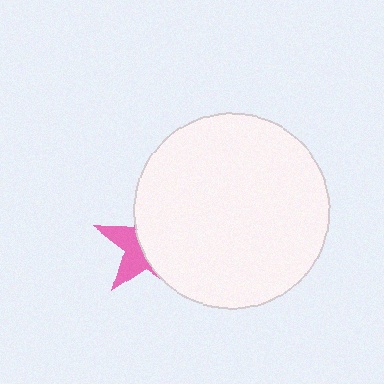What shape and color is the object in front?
The object in front is a white circle.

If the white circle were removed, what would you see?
You would see the complete pink star.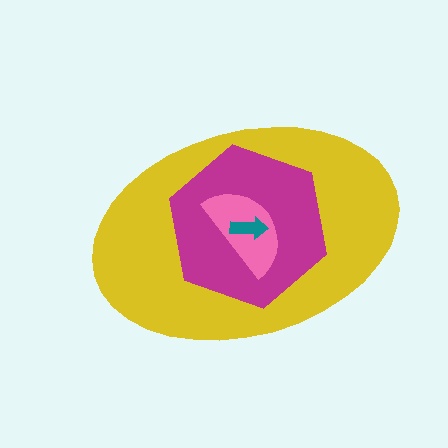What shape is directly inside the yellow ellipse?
The magenta hexagon.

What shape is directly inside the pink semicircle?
The teal arrow.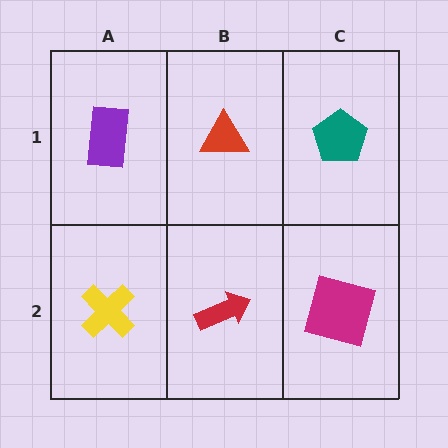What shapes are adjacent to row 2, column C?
A teal pentagon (row 1, column C), a red arrow (row 2, column B).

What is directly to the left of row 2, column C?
A red arrow.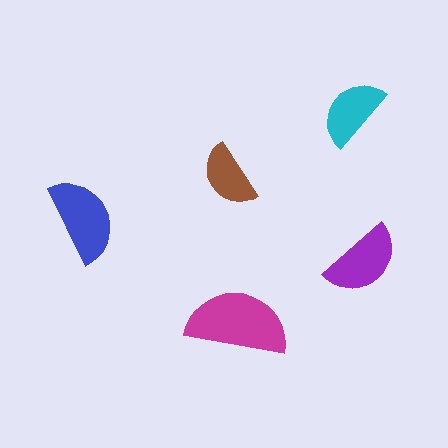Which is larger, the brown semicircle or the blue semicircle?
The blue one.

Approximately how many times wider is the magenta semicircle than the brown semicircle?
About 1.5 times wider.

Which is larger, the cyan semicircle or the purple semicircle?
The purple one.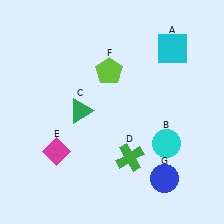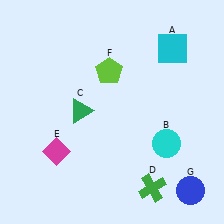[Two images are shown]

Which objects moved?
The objects that moved are: the green cross (D), the blue circle (G).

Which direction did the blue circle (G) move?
The blue circle (G) moved right.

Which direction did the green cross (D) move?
The green cross (D) moved down.